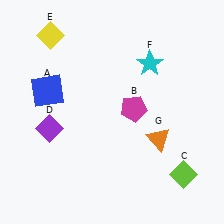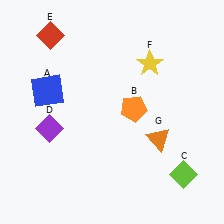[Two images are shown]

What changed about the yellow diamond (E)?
In Image 1, E is yellow. In Image 2, it changed to red.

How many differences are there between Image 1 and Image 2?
There are 3 differences between the two images.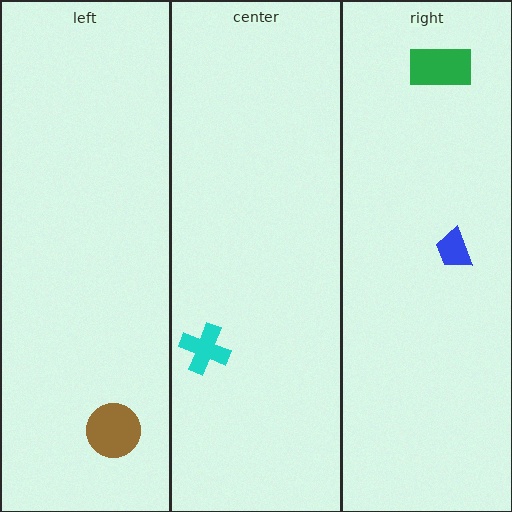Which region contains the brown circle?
The left region.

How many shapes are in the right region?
2.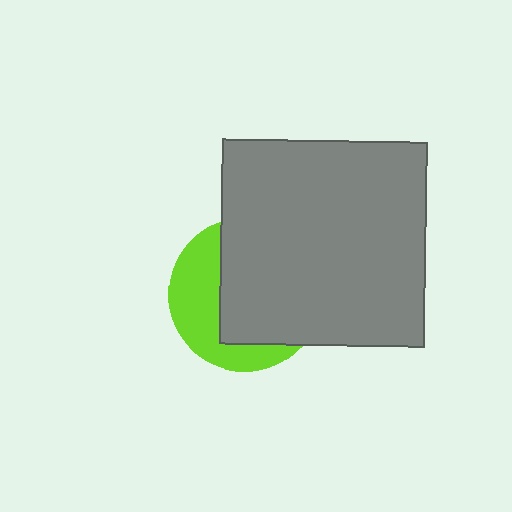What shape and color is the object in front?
The object in front is a gray square.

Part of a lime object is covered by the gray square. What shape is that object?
It is a circle.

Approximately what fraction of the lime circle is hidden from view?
Roughly 62% of the lime circle is hidden behind the gray square.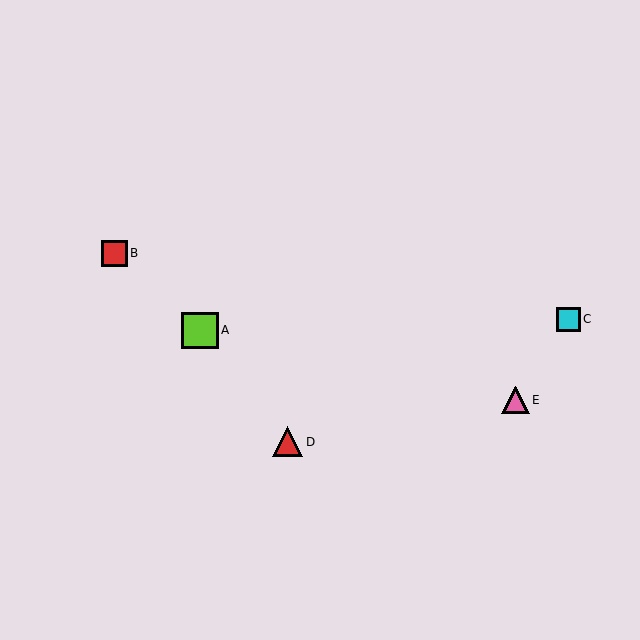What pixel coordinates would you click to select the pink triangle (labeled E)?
Click at (515, 400) to select the pink triangle E.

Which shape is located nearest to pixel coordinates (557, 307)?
The cyan square (labeled C) at (568, 319) is nearest to that location.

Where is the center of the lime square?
The center of the lime square is at (200, 330).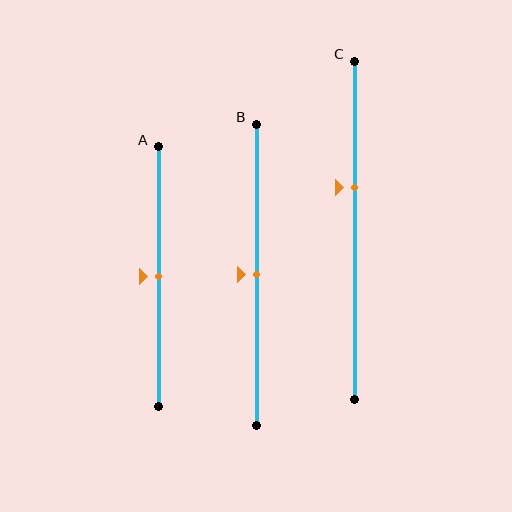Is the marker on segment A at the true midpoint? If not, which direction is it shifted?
Yes, the marker on segment A is at the true midpoint.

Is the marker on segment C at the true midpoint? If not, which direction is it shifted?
No, the marker on segment C is shifted upward by about 13% of the segment length.